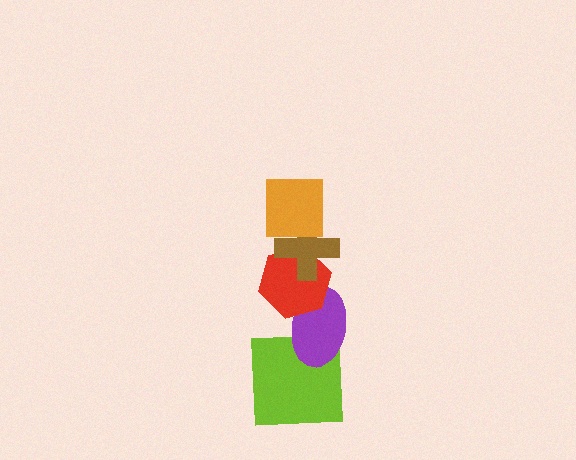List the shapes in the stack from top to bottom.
From top to bottom: the orange square, the brown cross, the red hexagon, the purple ellipse, the lime square.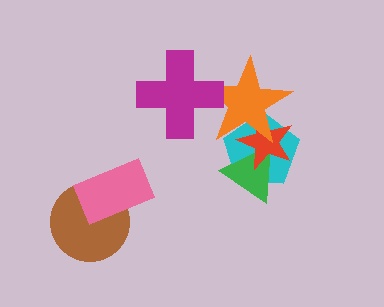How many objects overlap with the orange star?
4 objects overlap with the orange star.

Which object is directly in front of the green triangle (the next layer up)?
The red star is directly in front of the green triangle.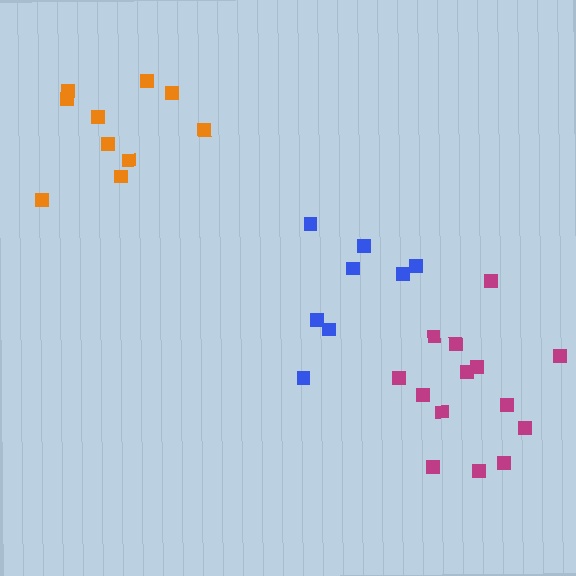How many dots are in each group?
Group 1: 8 dots, Group 2: 14 dots, Group 3: 10 dots (32 total).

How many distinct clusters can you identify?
There are 3 distinct clusters.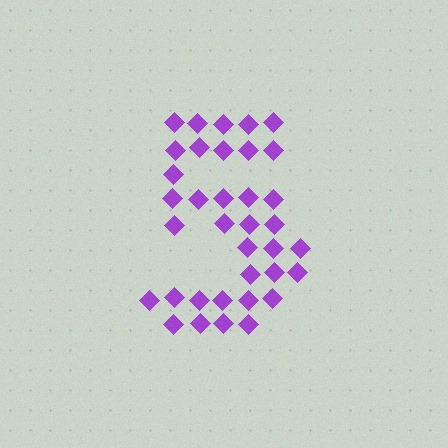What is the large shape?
The large shape is the digit 5.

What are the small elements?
The small elements are diamonds.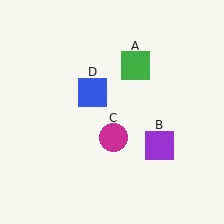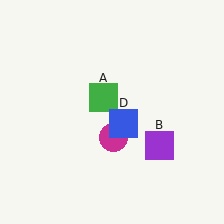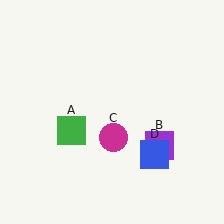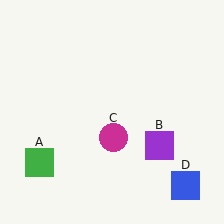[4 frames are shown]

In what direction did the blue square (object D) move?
The blue square (object D) moved down and to the right.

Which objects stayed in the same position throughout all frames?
Purple square (object B) and magenta circle (object C) remained stationary.